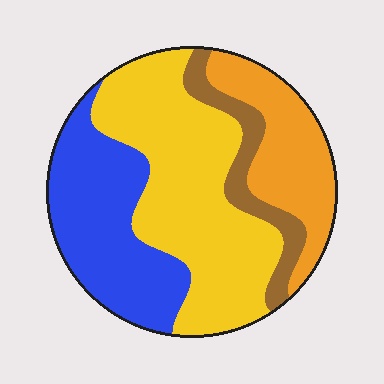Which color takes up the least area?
Brown, at roughly 10%.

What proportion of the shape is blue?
Blue takes up about one quarter (1/4) of the shape.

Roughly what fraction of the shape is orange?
Orange covers roughly 20% of the shape.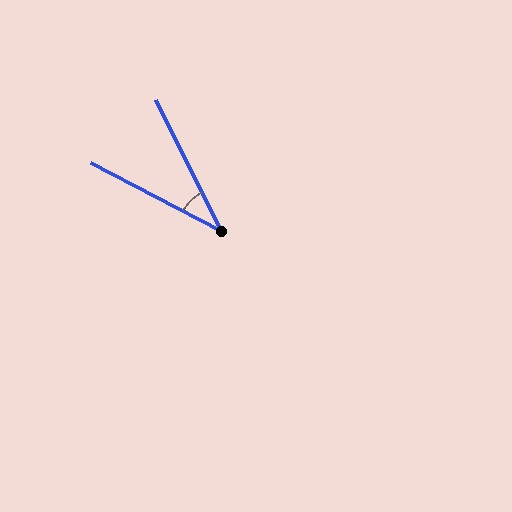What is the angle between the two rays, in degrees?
Approximately 36 degrees.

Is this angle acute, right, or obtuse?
It is acute.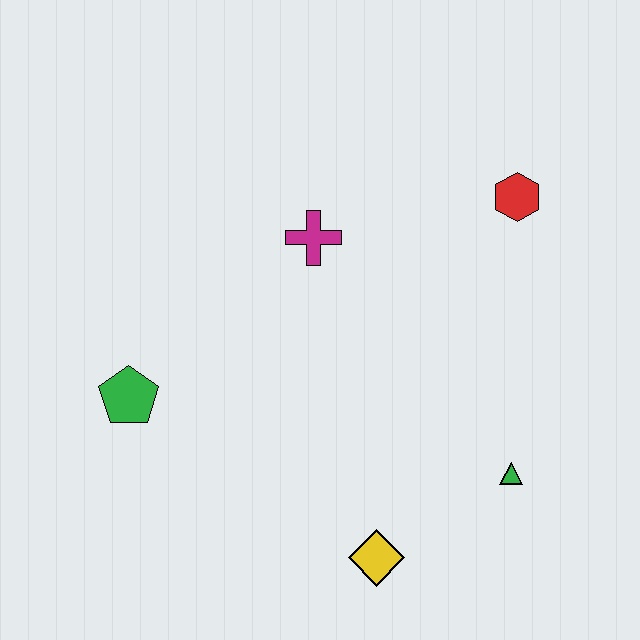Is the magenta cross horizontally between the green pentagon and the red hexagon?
Yes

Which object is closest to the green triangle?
The yellow diamond is closest to the green triangle.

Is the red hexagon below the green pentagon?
No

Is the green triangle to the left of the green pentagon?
No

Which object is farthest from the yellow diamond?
The red hexagon is farthest from the yellow diamond.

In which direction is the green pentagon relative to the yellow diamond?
The green pentagon is to the left of the yellow diamond.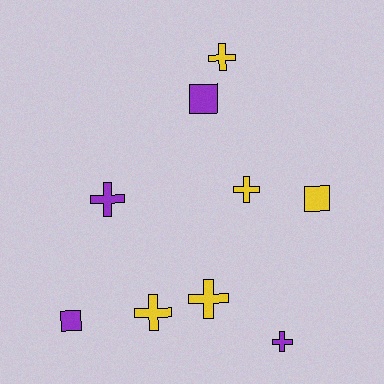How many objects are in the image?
There are 9 objects.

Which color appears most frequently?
Yellow, with 5 objects.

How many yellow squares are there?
There is 1 yellow square.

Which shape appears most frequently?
Cross, with 6 objects.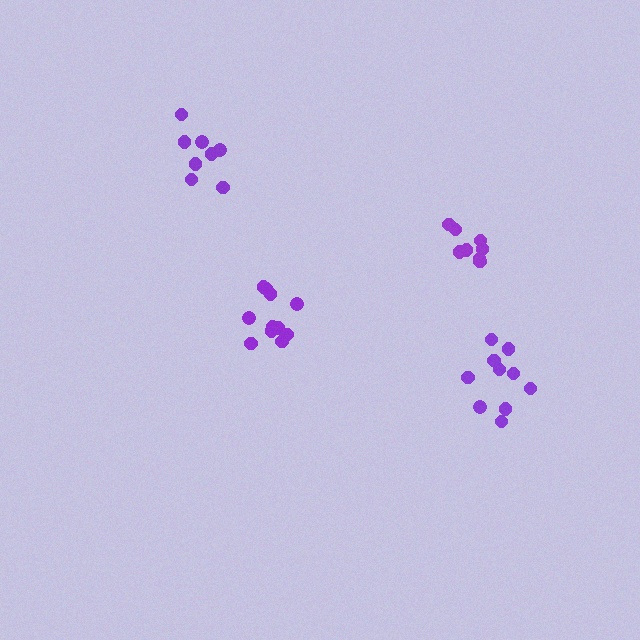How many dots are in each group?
Group 1: 11 dots, Group 2: 8 dots, Group 3: 8 dots, Group 4: 10 dots (37 total).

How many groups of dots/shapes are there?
There are 4 groups.